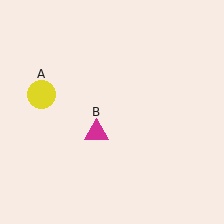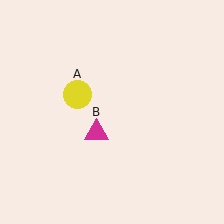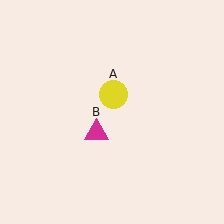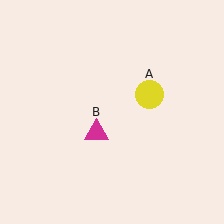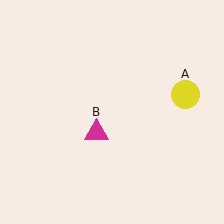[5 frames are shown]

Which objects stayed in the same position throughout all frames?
Magenta triangle (object B) remained stationary.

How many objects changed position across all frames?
1 object changed position: yellow circle (object A).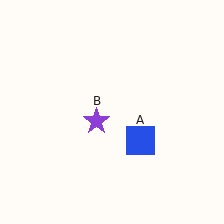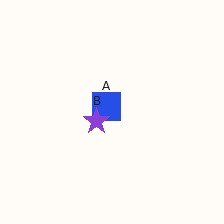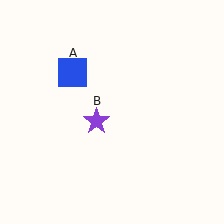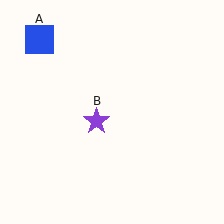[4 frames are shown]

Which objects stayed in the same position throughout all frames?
Purple star (object B) remained stationary.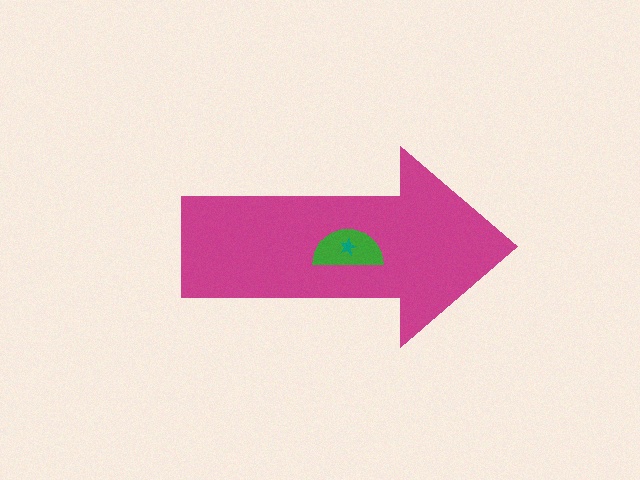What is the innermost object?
The teal star.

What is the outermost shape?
The magenta arrow.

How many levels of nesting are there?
3.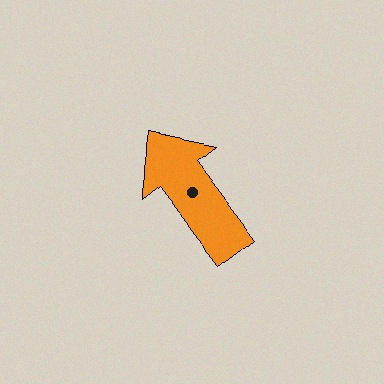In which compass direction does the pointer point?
Northwest.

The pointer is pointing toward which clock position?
Roughly 11 o'clock.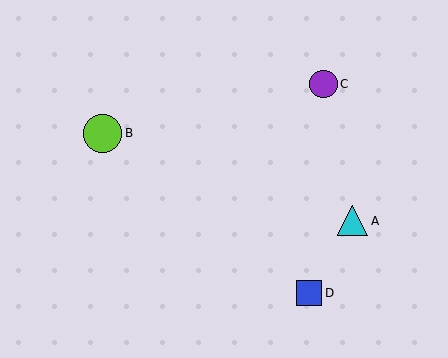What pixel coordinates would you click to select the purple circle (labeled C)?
Click at (323, 84) to select the purple circle C.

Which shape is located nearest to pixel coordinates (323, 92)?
The purple circle (labeled C) at (323, 84) is nearest to that location.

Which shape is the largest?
The lime circle (labeled B) is the largest.